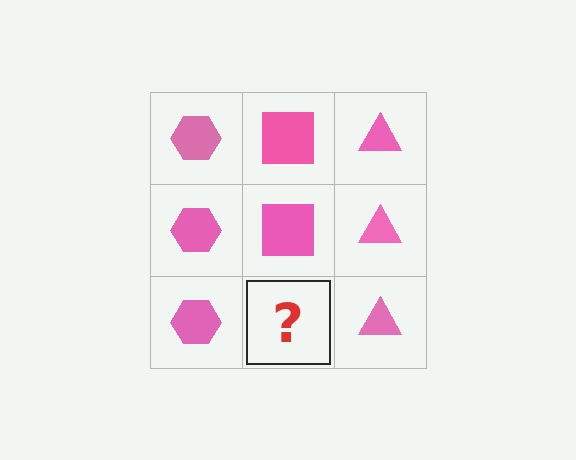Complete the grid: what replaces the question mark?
The question mark should be replaced with a pink square.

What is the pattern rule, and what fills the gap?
The rule is that each column has a consistent shape. The gap should be filled with a pink square.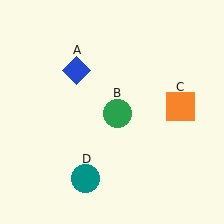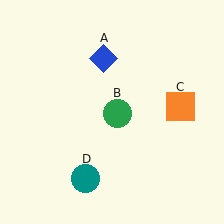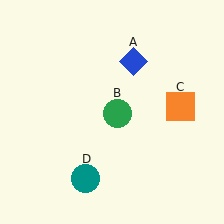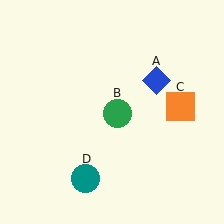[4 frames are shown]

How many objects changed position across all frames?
1 object changed position: blue diamond (object A).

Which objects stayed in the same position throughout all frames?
Green circle (object B) and orange square (object C) and teal circle (object D) remained stationary.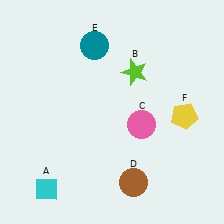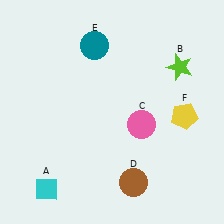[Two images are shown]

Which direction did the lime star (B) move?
The lime star (B) moved right.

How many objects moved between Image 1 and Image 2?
1 object moved between the two images.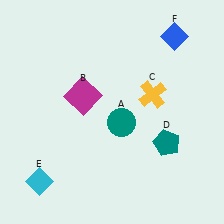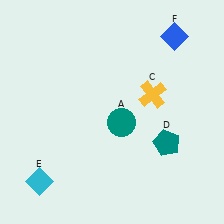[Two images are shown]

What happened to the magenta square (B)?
The magenta square (B) was removed in Image 2. It was in the top-left area of Image 1.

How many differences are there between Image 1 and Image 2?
There is 1 difference between the two images.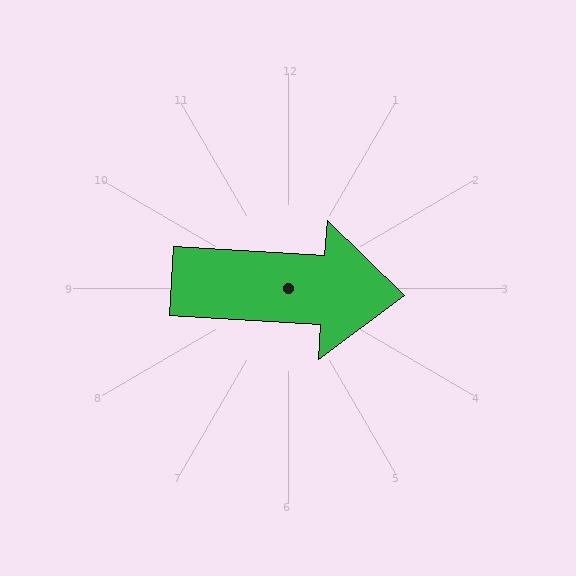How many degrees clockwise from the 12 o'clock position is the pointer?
Approximately 93 degrees.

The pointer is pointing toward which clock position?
Roughly 3 o'clock.